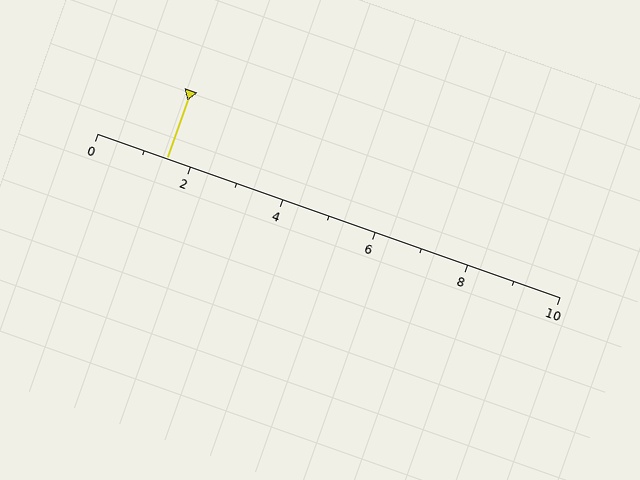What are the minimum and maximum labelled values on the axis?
The axis runs from 0 to 10.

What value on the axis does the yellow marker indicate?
The marker indicates approximately 1.5.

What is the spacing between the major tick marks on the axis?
The major ticks are spaced 2 apart.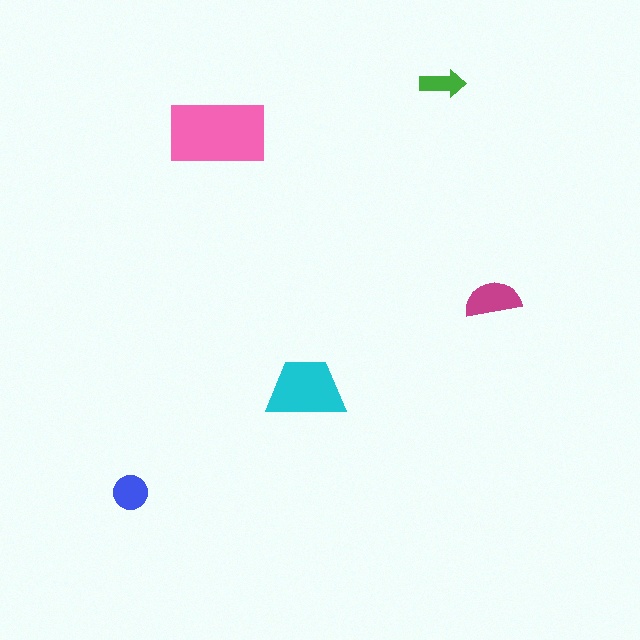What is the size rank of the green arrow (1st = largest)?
5th.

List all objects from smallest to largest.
The green arrow, the blue circle, the magenta semicircle, the cyan trapezoid, the pink rectangle.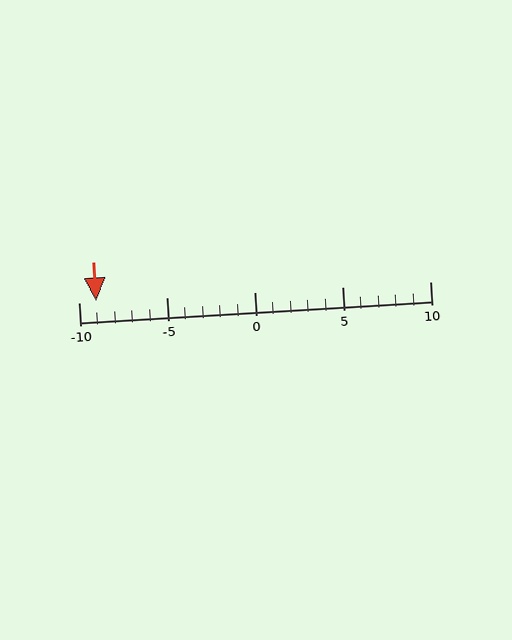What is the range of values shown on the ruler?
The ruler shows values from -10 to 10.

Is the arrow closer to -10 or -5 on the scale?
The arrow is closer to -10.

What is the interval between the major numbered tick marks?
The major tick marks are spaced 5 units apart.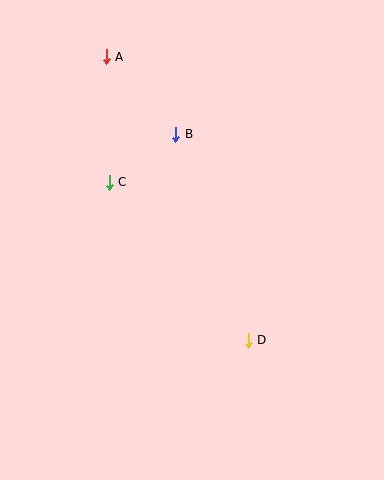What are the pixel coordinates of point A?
Point A is at (106, 57).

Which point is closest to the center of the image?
Point C at (109, 182) is closest to the center.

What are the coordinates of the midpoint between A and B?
The midpoint between A and B is at (141, 96).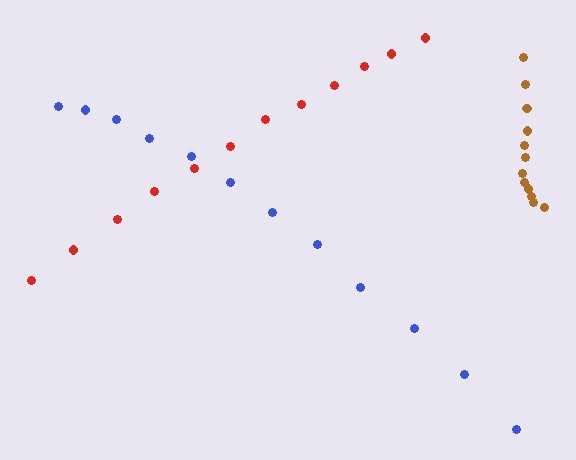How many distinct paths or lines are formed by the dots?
There are 3 distinct paths.